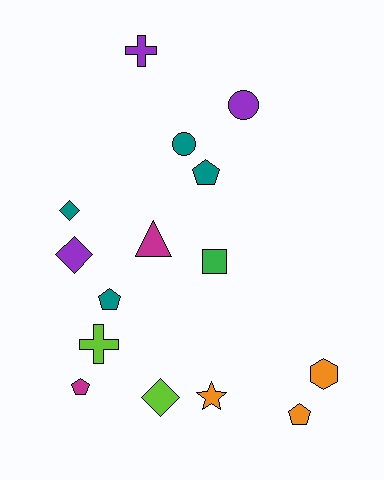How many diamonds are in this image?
There are 3 diamonds.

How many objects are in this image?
There are 15 objects.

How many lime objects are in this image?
There are 2 lime objects.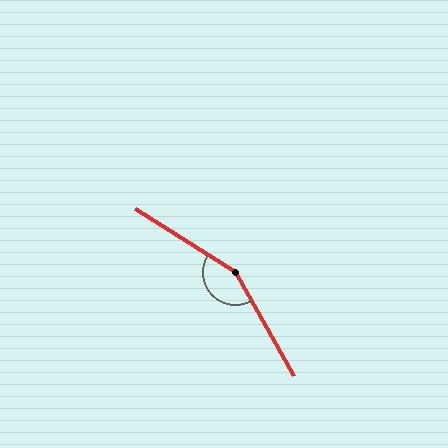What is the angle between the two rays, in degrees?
Approximately 152 degrees.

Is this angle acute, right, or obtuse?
It is obtuse.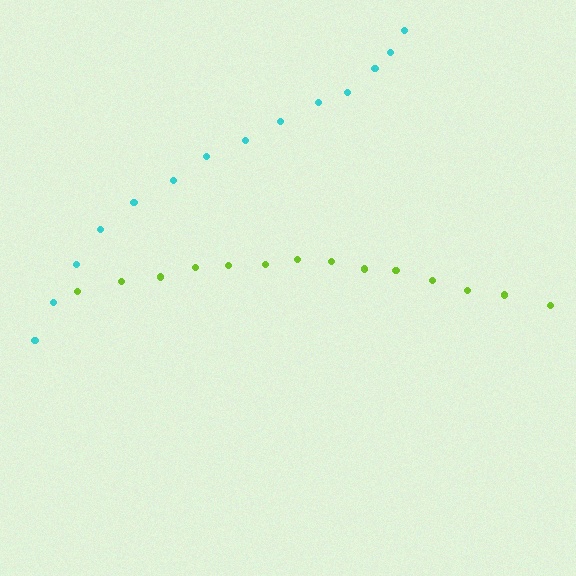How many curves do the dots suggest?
There are 2 distinct paths.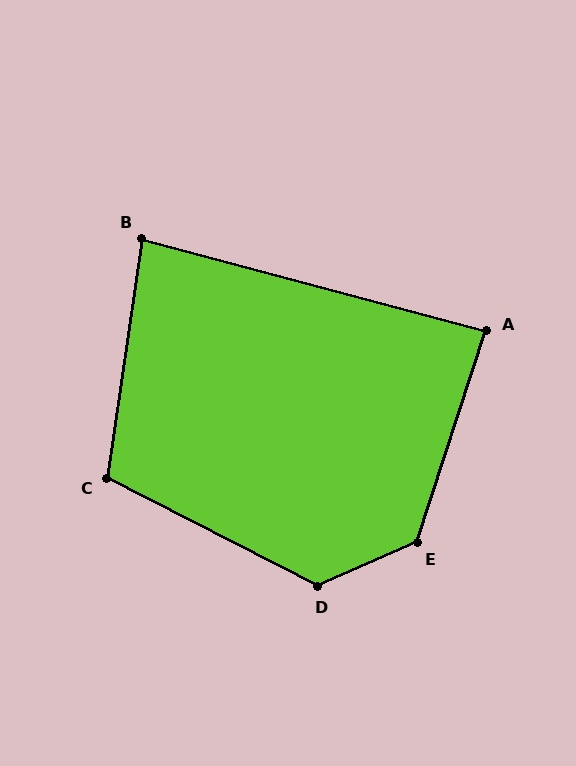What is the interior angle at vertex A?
Approximately 87 degrees (approximately right).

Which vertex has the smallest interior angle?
B, at approximately 84 degrees.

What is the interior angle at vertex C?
Approximately 109 degrees (obtuse).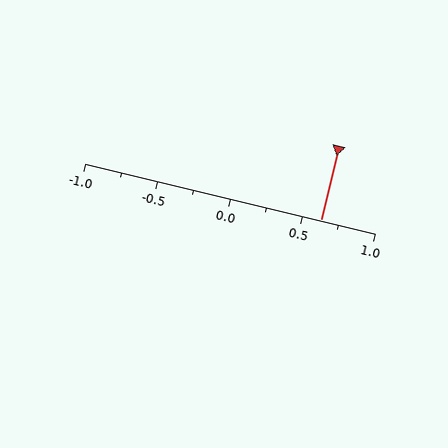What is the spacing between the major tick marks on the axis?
The major ticks are spaced 0.5 apart.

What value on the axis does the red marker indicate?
The marker indicates approximately 0.62.